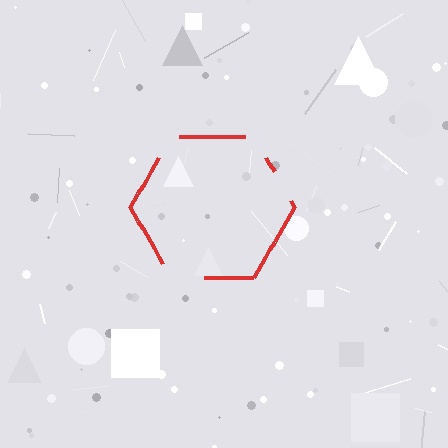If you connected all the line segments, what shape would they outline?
They would outline a hexagon.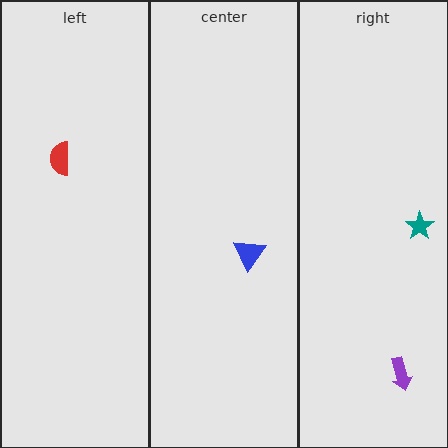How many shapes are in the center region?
1.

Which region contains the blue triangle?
The center region.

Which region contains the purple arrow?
The right region.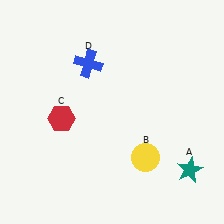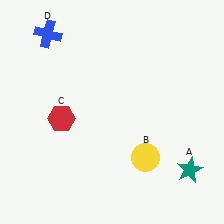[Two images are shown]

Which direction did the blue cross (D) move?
The blue cross (D) moved left.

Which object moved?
The blue cross (D) moved left.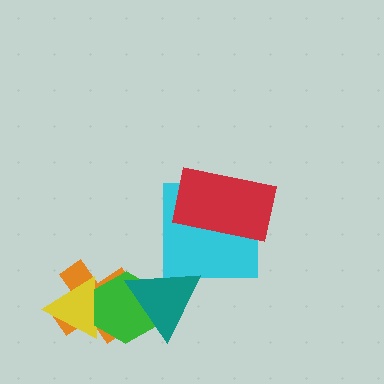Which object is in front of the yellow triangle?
The green hexagon is in front of the yellow triangle.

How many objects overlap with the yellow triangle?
2 objects overlap with the yellow triangle.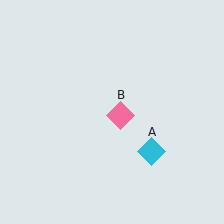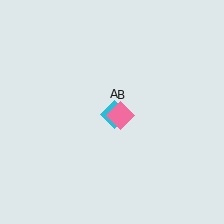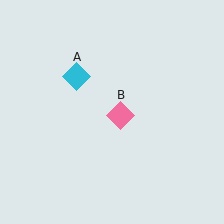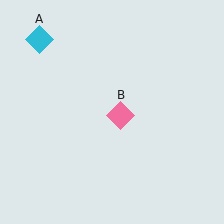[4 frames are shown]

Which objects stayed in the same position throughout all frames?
Pink diamond (object B) remained stationary.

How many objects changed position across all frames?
1 object changed position: cyan diamond (object A).